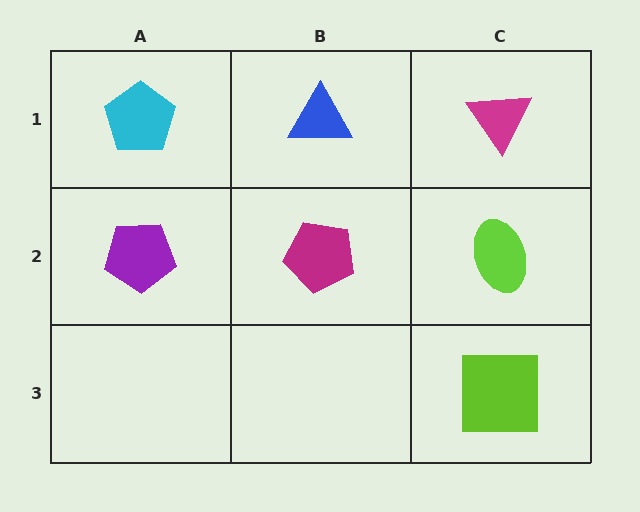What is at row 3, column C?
A lime square.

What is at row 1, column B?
A blue triangle.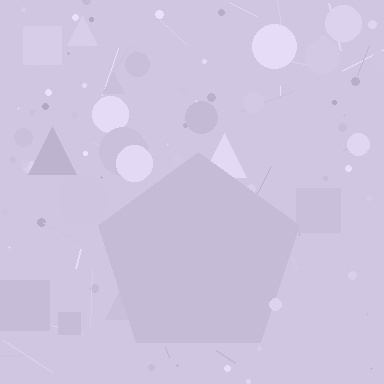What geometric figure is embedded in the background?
A pentagon is embedded in the background.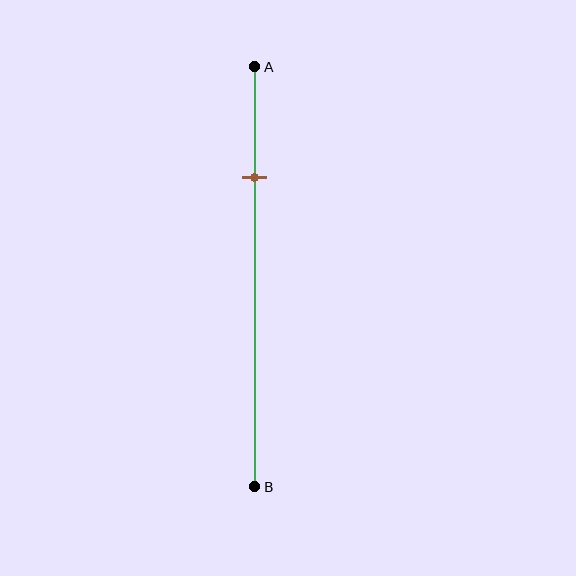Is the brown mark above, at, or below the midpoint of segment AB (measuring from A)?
The brown mark is above the midpoint of segment AB.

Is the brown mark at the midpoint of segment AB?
No, the mark is at about 25% from A, not at the 50% midpoint.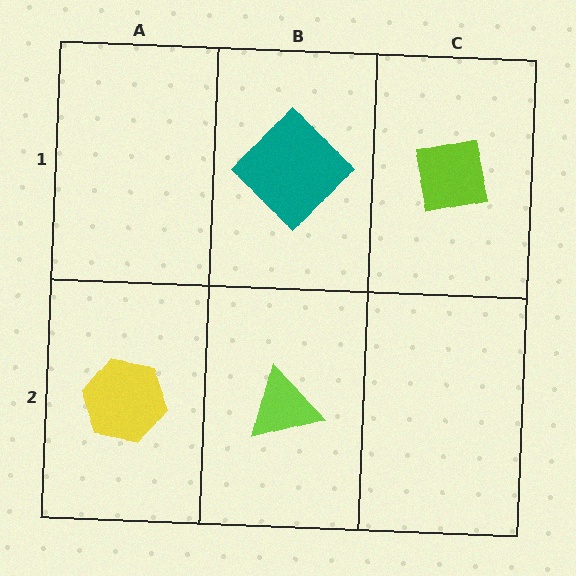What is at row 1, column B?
A teal diamond.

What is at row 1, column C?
A lime square.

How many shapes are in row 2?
2 shapes.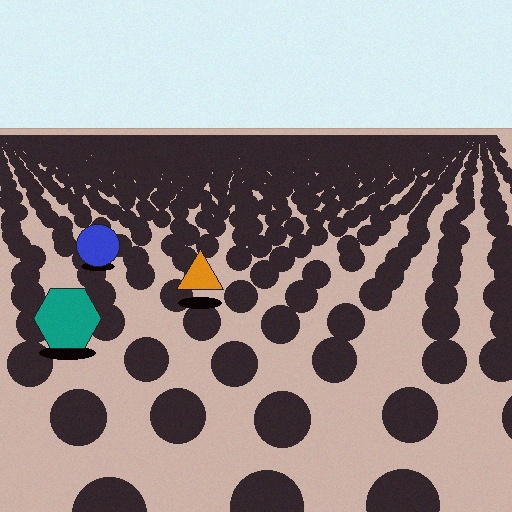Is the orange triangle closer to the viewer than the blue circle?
Yes. The orange triangle is closer — you can tell from the texture gradient: the ground texture is coarser near it.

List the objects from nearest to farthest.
From nearest to farthest: the teal hexagon, the orange triangle, the blue circle.